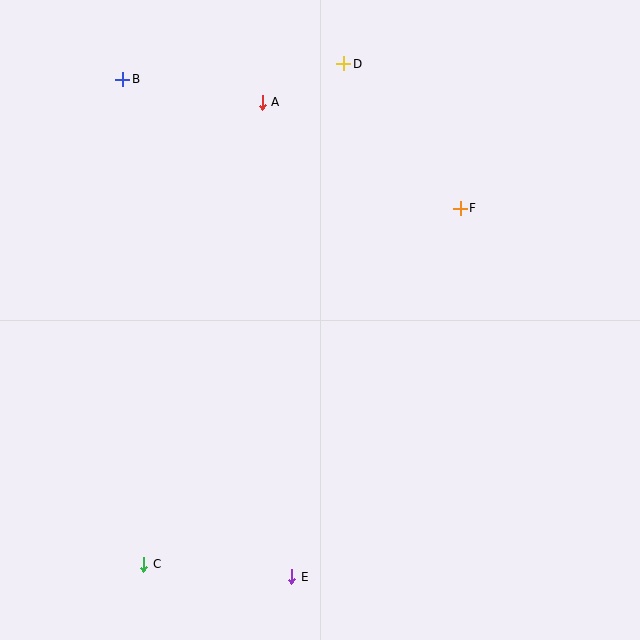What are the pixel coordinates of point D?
Point D is at (344, 64).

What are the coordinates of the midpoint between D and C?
The midpoint between D and C is at (244, 314).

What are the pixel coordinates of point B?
Point B is at (123, 79).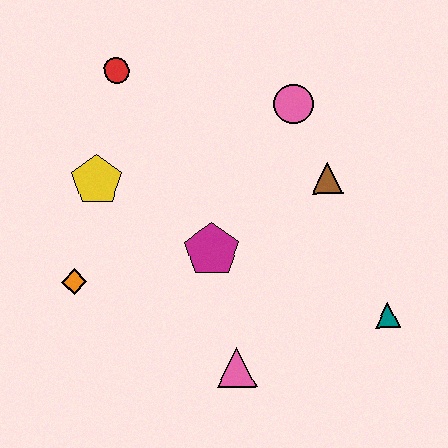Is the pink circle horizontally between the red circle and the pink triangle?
No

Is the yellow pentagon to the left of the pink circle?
Yes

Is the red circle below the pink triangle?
No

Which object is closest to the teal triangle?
The brown triangle is closest to the teal triangle.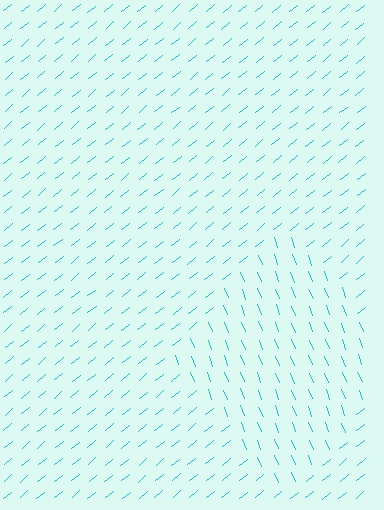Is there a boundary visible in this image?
Yes, there is a texture boundary formed by a change in line orientation.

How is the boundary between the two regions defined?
The boundary is defined purely by a change in line orientation (approximately 73 degrees difference). All lines are the same color and thickness.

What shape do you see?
I see a diamond.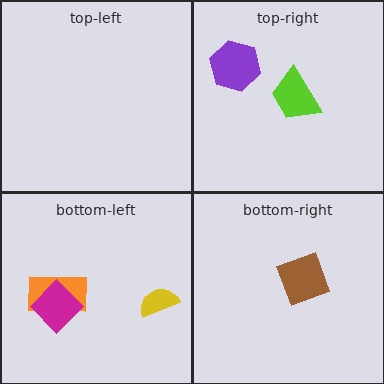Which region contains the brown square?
The bottom-right region.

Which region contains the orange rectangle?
The bottom-left region.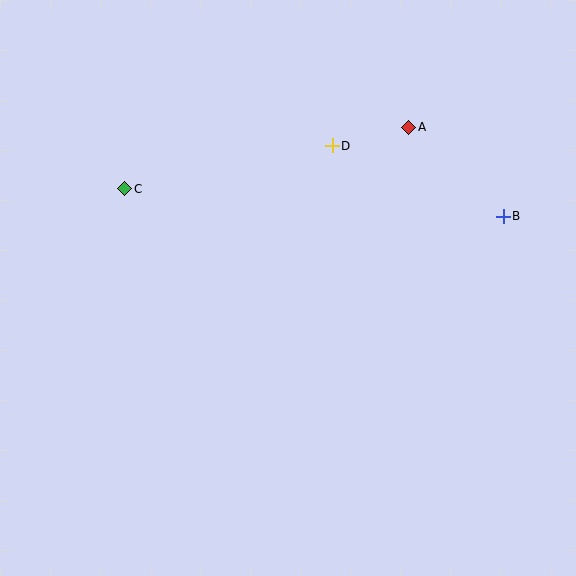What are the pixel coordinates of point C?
Point C is at (125, 189).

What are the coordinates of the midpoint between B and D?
The midpoint between B and D is at (418, 181).